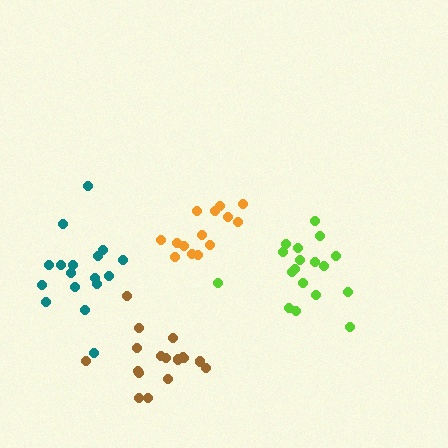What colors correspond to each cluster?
The clusters are colored: lime, teal, brown, orange.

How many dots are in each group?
Group 1: 18 dots, Group 2: 17 dots, Group 3: 17 dots, Group 4: 14 dots (66 total).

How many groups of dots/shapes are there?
There are 4 groups.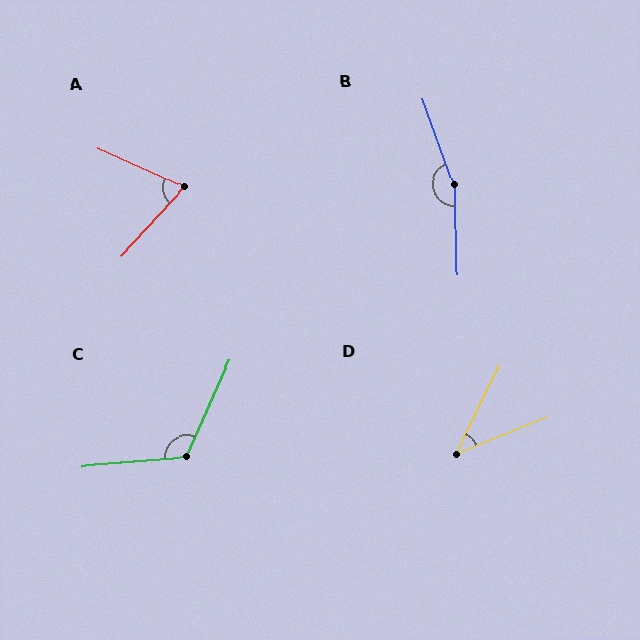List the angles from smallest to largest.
D (41°), A (72°), C (119°), B (162°).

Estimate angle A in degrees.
Approximately 72 degrees.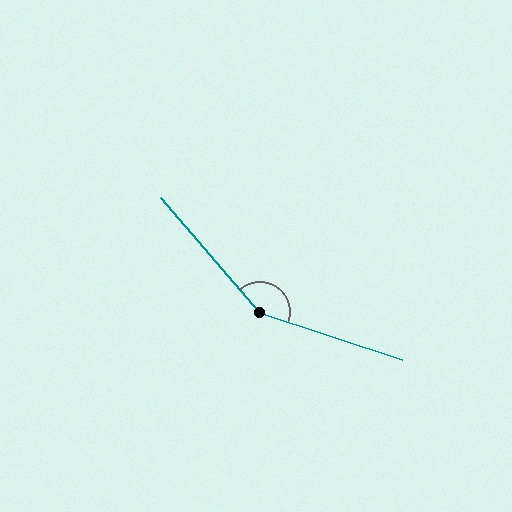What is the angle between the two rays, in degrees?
Approximately 149 degrees.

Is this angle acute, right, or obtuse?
It is obtuse.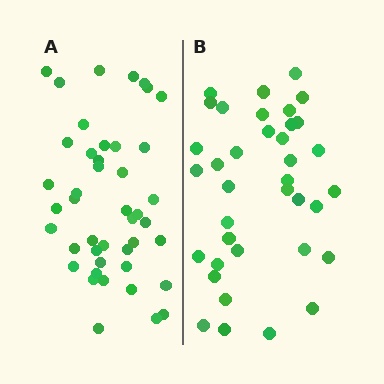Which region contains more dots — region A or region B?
Region A (the left region) has more dots.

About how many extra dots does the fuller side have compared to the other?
Region A has roughly 8 or so more dots than region B.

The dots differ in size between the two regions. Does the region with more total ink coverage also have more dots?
No. Region B has more total ink coverage because its dots are larger, but region A actually contains more individual dots. Total area can be misleading — the number of items is what matters here.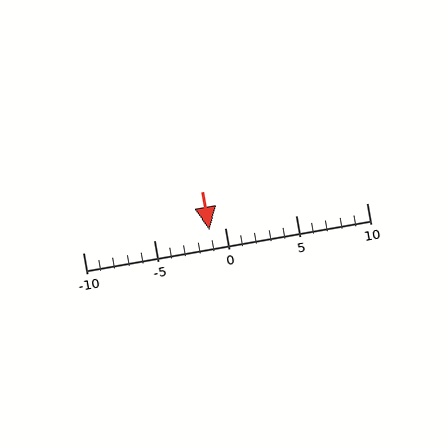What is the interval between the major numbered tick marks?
The major tick marks are spaced 5 units apart.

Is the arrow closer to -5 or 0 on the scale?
The arrow is closer to 0.